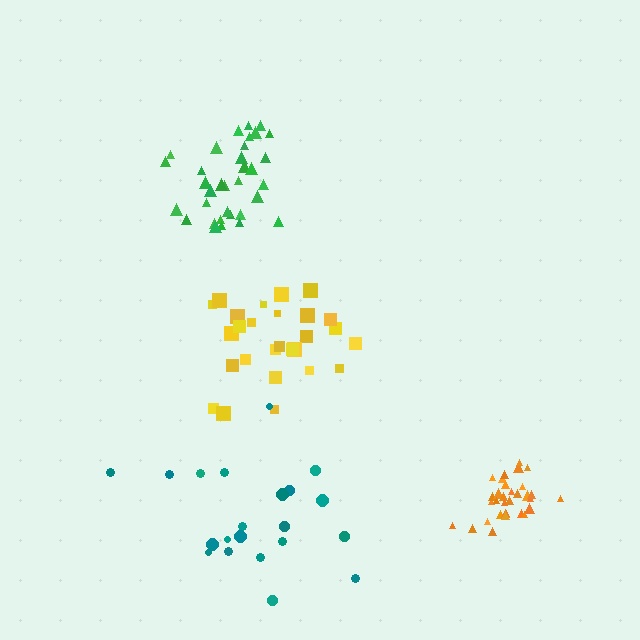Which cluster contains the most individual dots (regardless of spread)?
Green (34).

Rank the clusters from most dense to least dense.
orange, green, yellow, teal.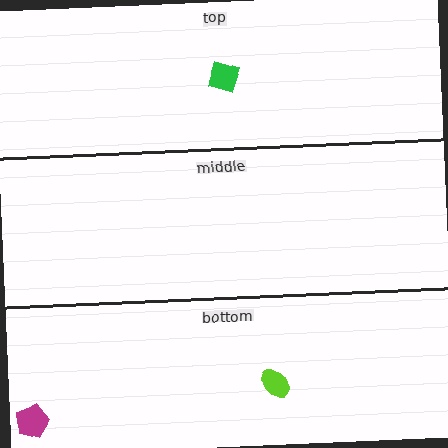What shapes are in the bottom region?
The magenta pentagon, the lime ellipse.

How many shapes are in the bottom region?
2.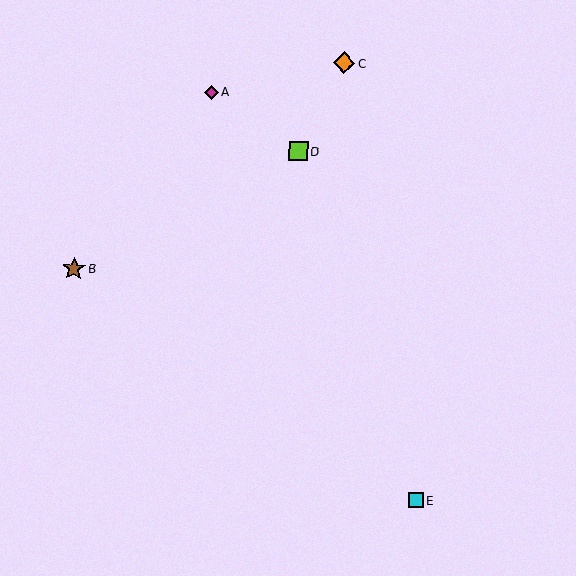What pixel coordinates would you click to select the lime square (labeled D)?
Click at (298, 151) to select the lime square D.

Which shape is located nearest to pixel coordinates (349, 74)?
The orange diamond (labeled C) at (344, 63) is nearest to that location.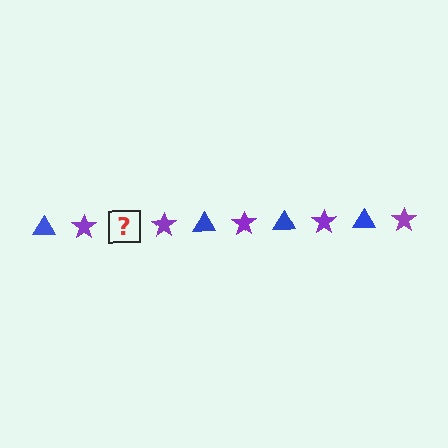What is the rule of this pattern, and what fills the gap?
The rule is that the pattern alternates between blue triangle and purple star. The gap should be filled with a blue triangle.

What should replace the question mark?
The question mark should be replaced with a blue triangle.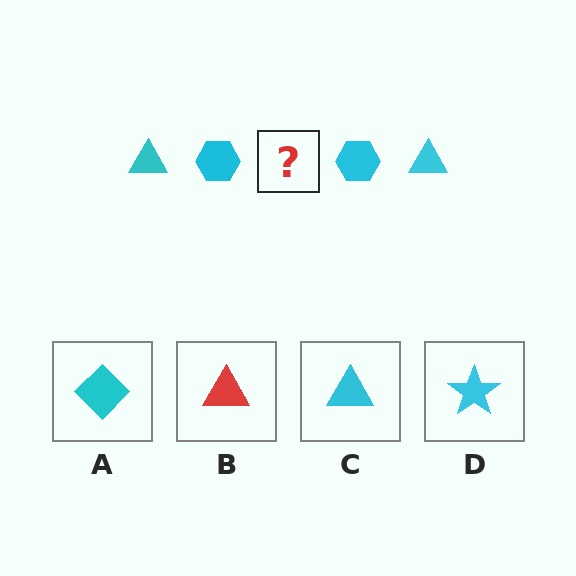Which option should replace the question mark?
Option C.